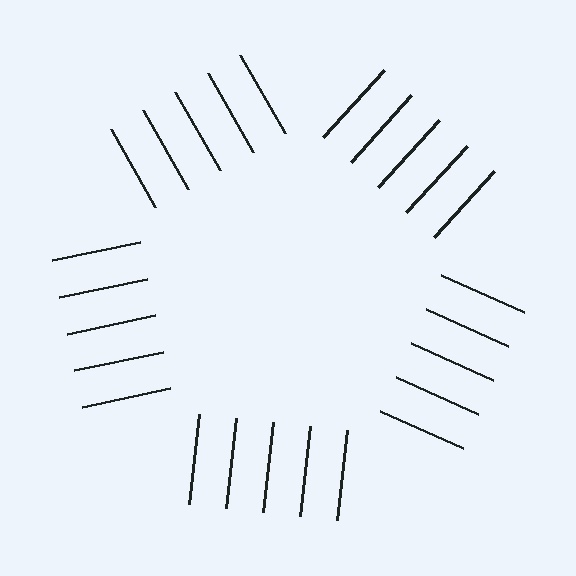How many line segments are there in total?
25 — 5 along each of the 5 edges.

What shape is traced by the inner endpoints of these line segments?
An illusory pentagon — the line segments terminate on its edges but no continuous stroke is drawn.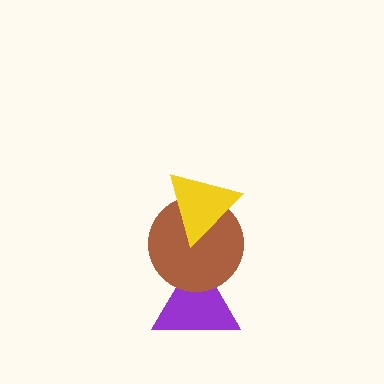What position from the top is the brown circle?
The brown circle is 2nd from the top.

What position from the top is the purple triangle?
The purple triangle is 3rd from the top.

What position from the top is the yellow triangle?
The yellow triangle is 1st from the top.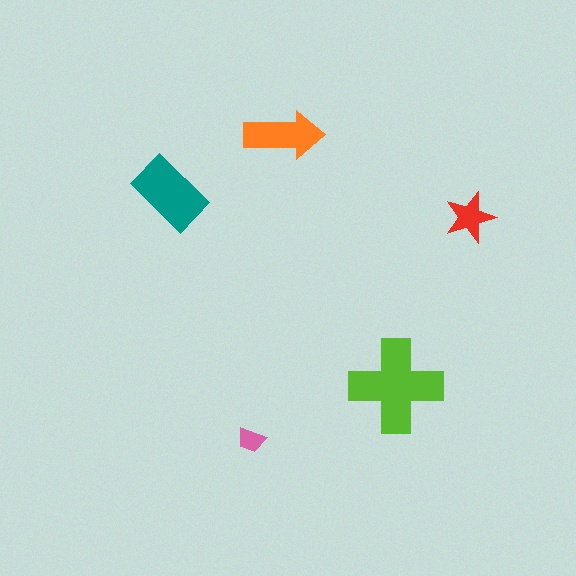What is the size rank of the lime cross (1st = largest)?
1st.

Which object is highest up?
The orange arrow is topmost.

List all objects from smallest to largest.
The pink trapezoid, the red star, the orange arrow, the teal rectangle, the lime cross.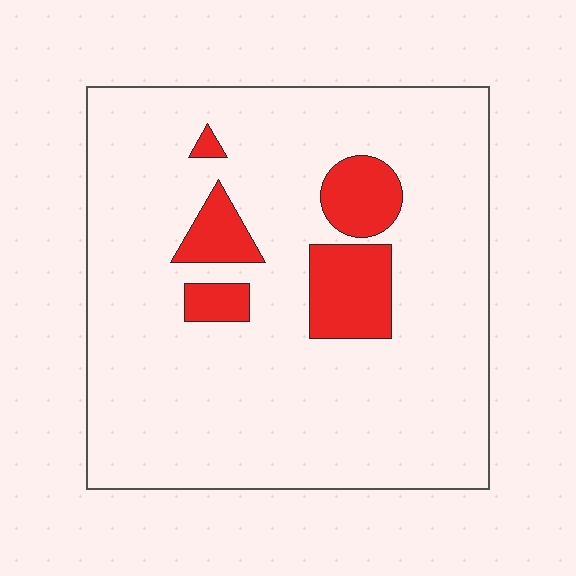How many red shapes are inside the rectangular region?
5.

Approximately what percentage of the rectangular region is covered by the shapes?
Approximately 15%.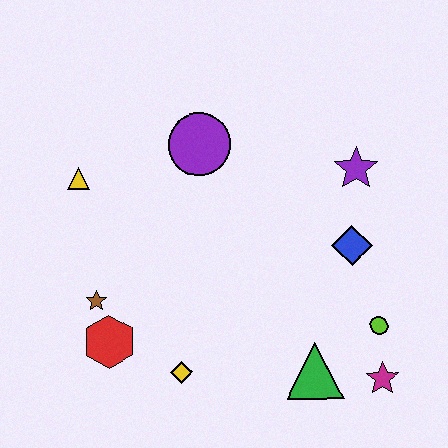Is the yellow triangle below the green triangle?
No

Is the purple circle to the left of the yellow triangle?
No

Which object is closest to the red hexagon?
The brown star is closest to the red hexagon.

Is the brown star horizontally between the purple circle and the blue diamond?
No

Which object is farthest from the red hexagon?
The purple star is farthest from the red hexagon.